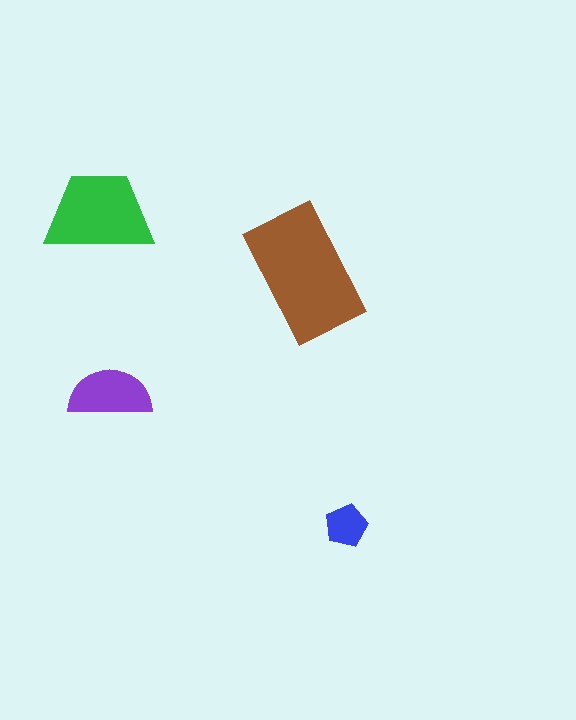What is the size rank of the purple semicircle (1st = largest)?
3rd.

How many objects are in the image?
There are 4 objects in the image.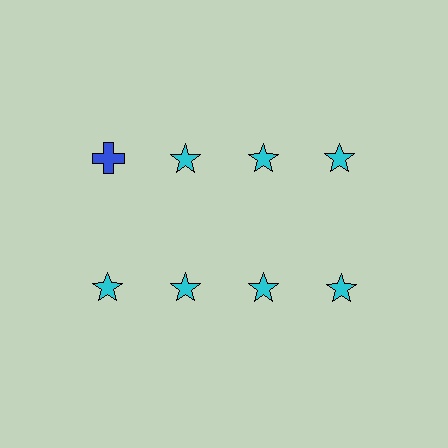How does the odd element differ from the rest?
It differs in both color (blue instead of cyan) and shape (cross instead of star).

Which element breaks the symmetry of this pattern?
The blue cross in the top row, leftmost column breaks the symmetry. All other shapes are cyan stars.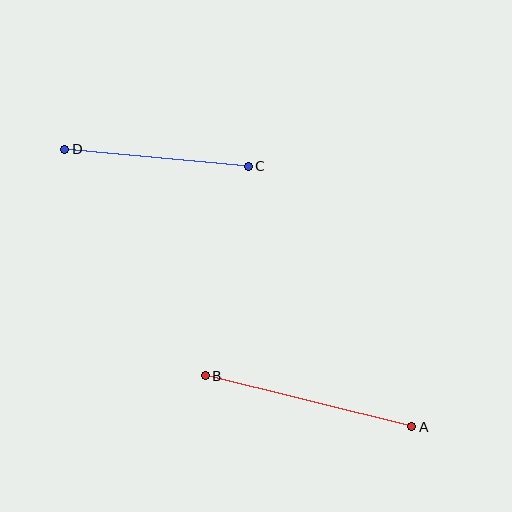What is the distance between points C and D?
The distance is approximately 184 pixels.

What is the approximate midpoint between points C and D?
The midpoint is at approximately (156, 158) pixels.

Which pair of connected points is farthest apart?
Points A and B are farthest apart.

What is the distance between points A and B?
The distance is approximately 213 pixels.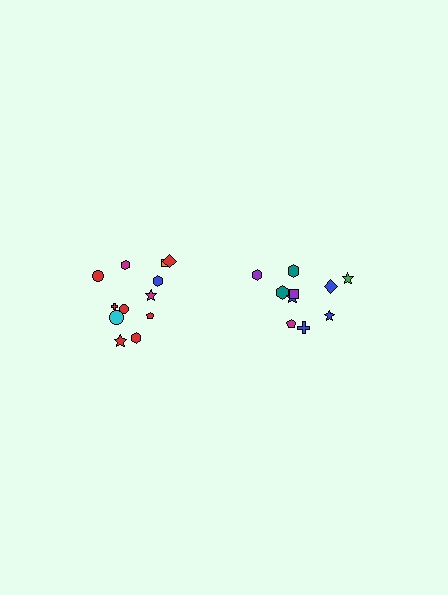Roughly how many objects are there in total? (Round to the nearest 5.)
Roughly 20 objects in total.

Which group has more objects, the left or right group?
The left group.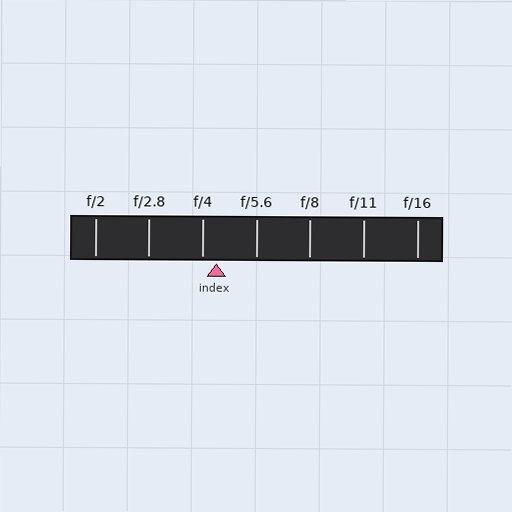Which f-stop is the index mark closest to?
The index mark is closest to f/4.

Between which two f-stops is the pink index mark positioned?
The index mark is between f/4 and f/5.6.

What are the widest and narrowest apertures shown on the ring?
The widest aperture shown is f/2 and the narrowest is f/16.